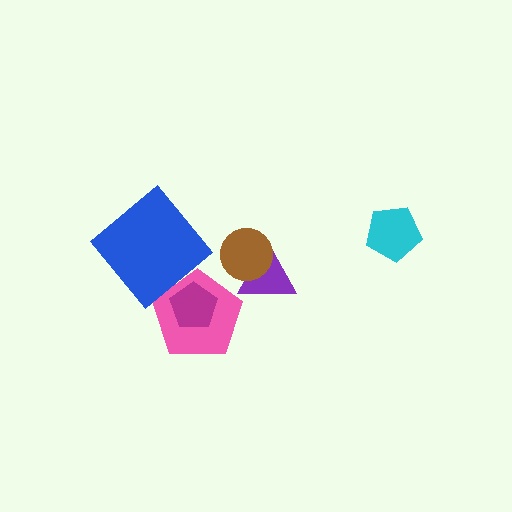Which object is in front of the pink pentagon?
The magenta pentagon is in front of the pink pentagon.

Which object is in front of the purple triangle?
The brown circle is in front of the purple triangle.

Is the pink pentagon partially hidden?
Yes, it is partially covered by another shape.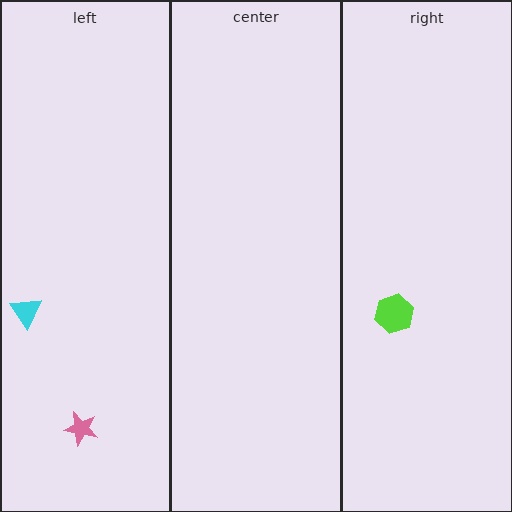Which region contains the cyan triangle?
The left region.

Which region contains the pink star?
The left region.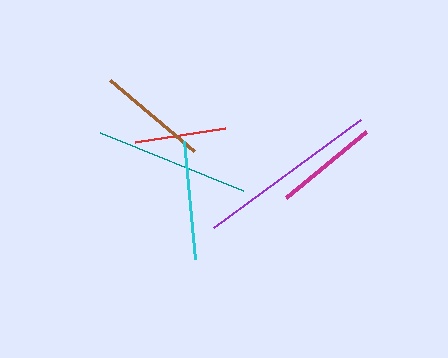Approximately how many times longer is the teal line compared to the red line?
The teal line is approximately 1.7 times the length of the red line.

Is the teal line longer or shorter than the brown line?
The teal line is longer than the brown line.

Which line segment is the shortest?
The red line is the shortest at approximately 91 pixels.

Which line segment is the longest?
The purple line is the longest at approximately 182 pixels.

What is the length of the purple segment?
The purple segment is approximately 182 pixels long.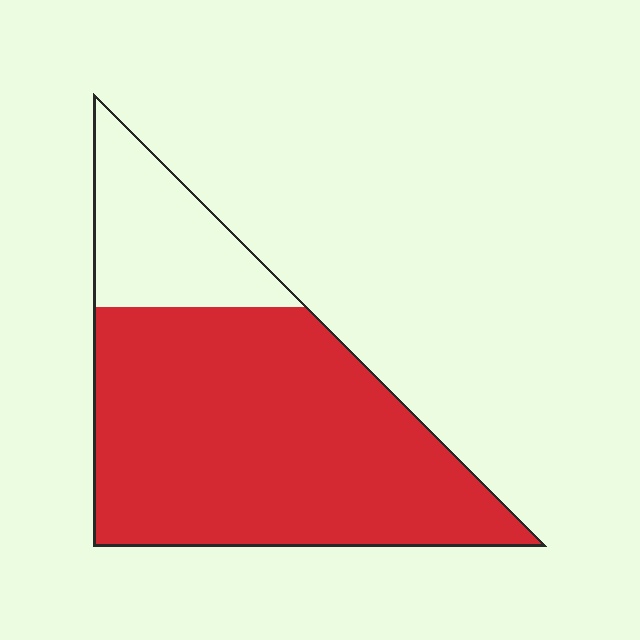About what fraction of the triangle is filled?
About four fifths (4/5).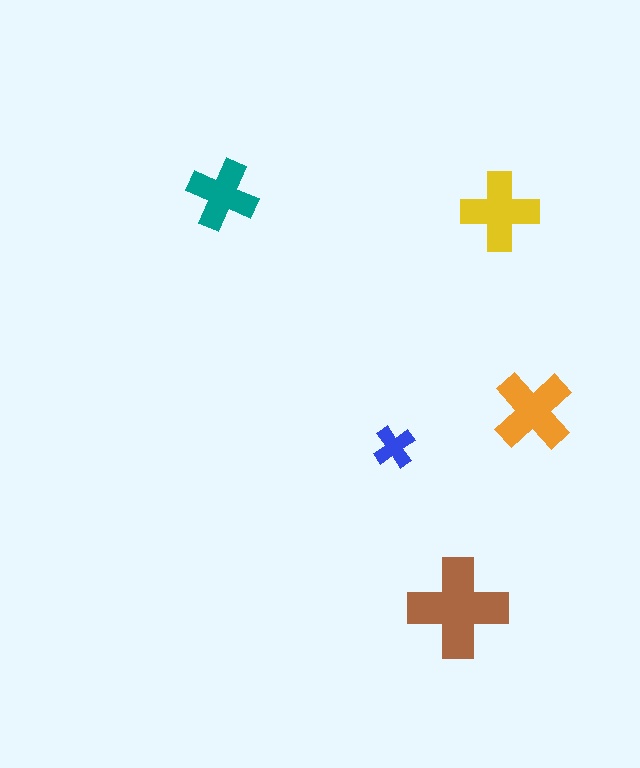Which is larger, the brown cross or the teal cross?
The brown one.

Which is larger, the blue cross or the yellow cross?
The yellow one.